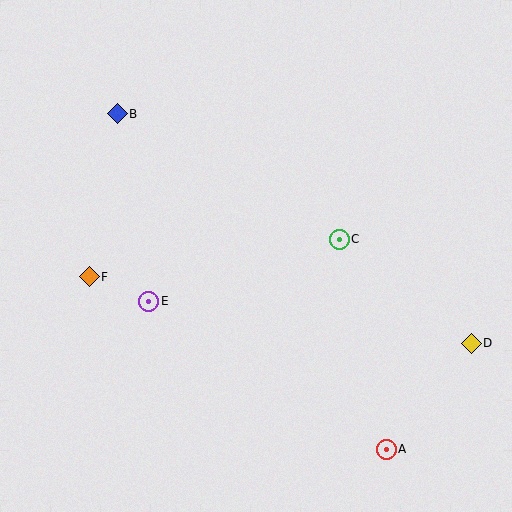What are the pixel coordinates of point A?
Point A is at (386, 449).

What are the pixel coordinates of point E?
Point E is at (149, 301).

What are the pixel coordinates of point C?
Point C is at (339, 239).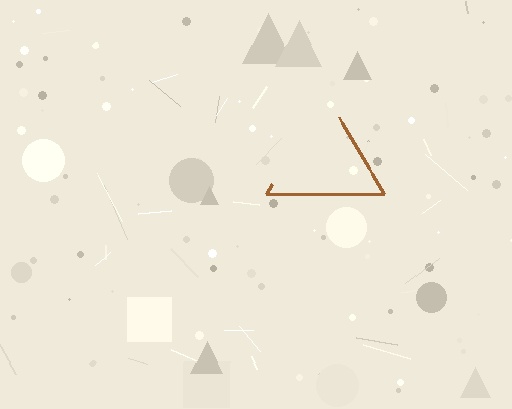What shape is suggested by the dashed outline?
The dashed outline suggests a triangle.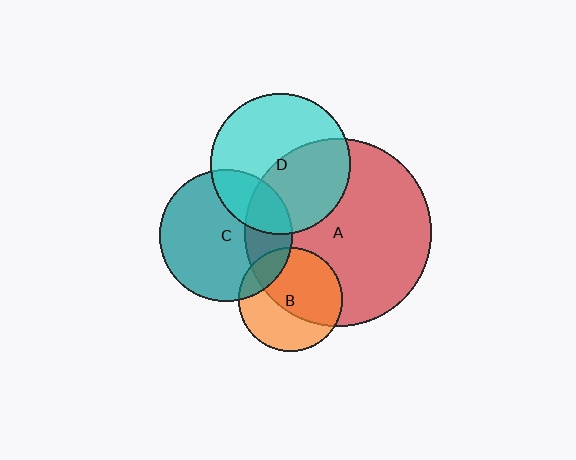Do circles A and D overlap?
Yes.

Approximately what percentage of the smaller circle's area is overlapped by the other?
Approximately 45%.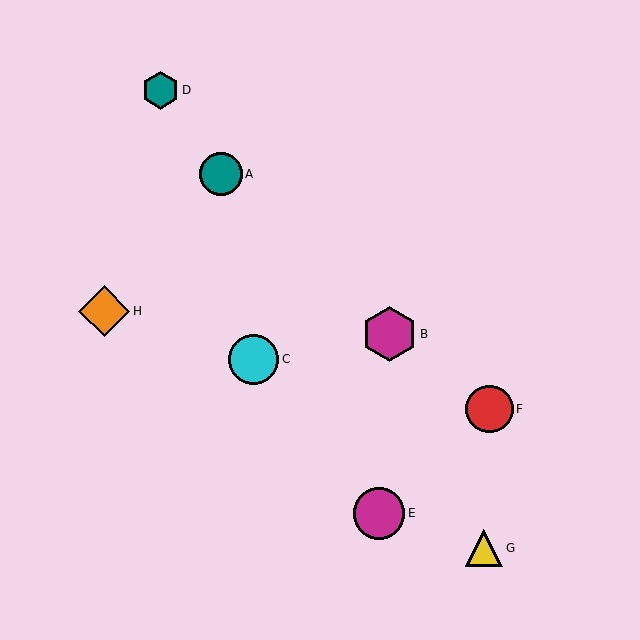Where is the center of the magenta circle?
The center of the magenta circle is at (379, 513).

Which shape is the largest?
The magenta hexagon (labeled B) is the largest.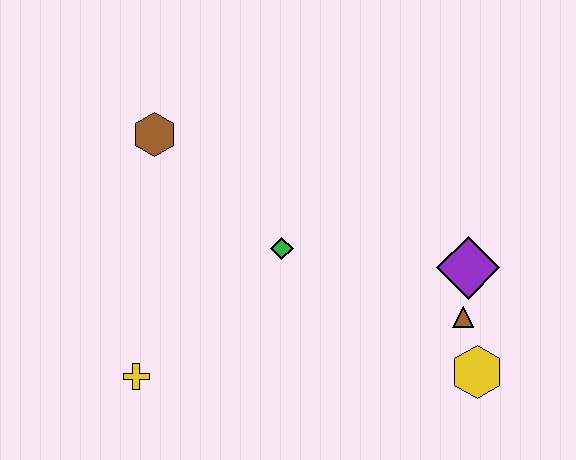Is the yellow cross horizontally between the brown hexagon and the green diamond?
No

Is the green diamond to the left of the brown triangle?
Yes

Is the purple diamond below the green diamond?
Yes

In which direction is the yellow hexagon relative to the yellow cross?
The yellow hexagon is to the right of the yellow cross.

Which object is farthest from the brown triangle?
The brown hexagon is farthest from the brown triangle.